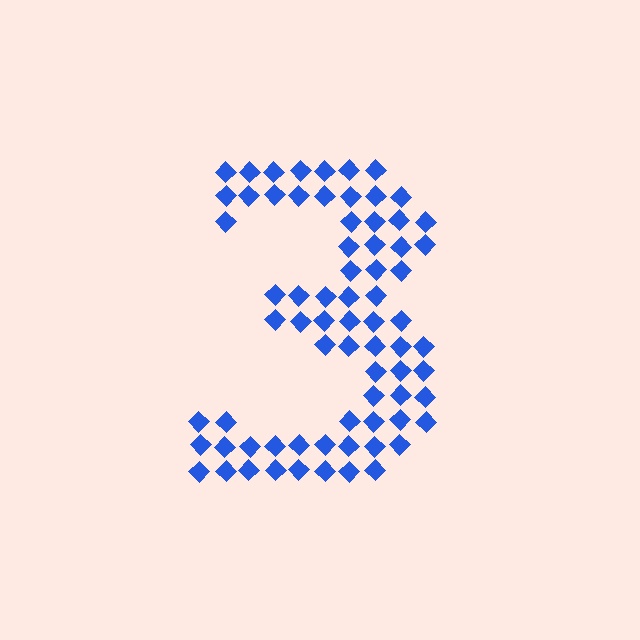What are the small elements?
The small elements are diamonds.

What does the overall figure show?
The overall figure shows the digit 3.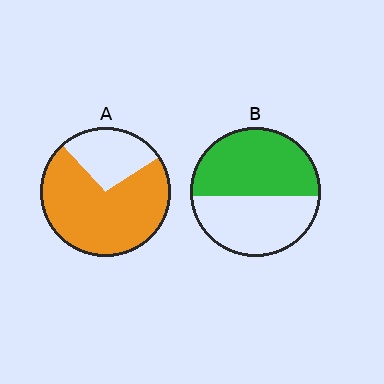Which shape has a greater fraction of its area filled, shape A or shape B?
Shape A.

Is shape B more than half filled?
Roughly half.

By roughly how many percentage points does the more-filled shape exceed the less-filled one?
By roughly 20 percentage points (A over B).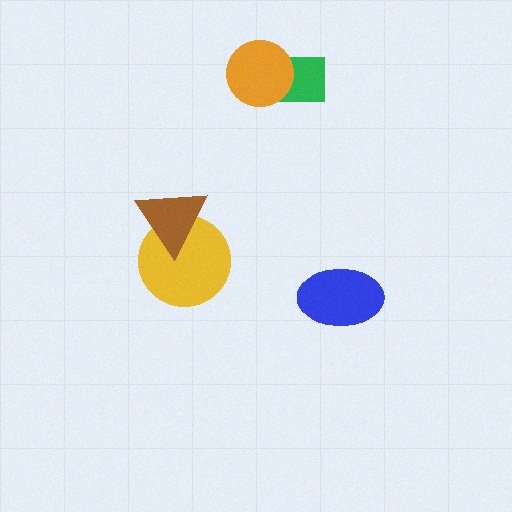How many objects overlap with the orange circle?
1 object overlaps with the orange circle.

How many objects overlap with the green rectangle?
1 object overlaps with the green rectangle.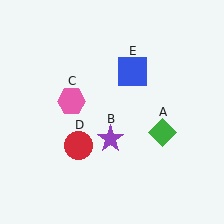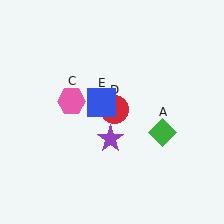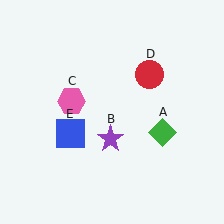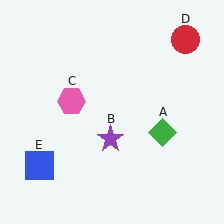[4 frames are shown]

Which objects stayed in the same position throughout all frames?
Green diamond (object A) and purple star (object B) and pink hexagon (object C) remained stationary.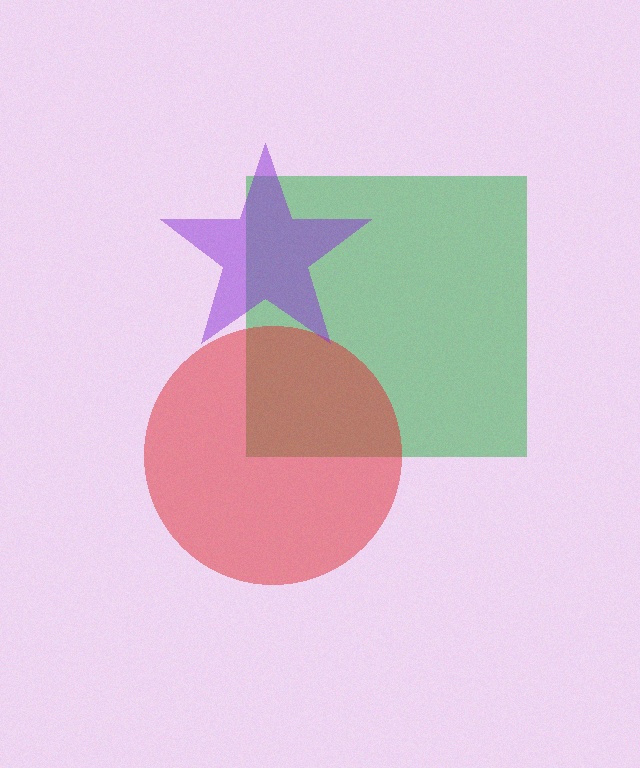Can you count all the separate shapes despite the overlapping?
Yes, there are 3 separate shapes.